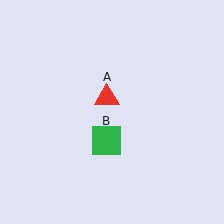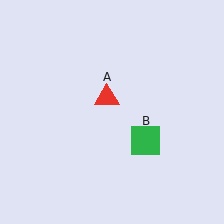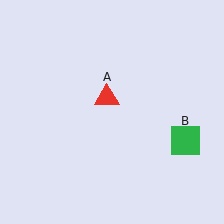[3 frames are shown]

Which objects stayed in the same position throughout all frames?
Red triangle (object A) remained stationary.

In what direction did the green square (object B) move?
The green square (object B) moved right.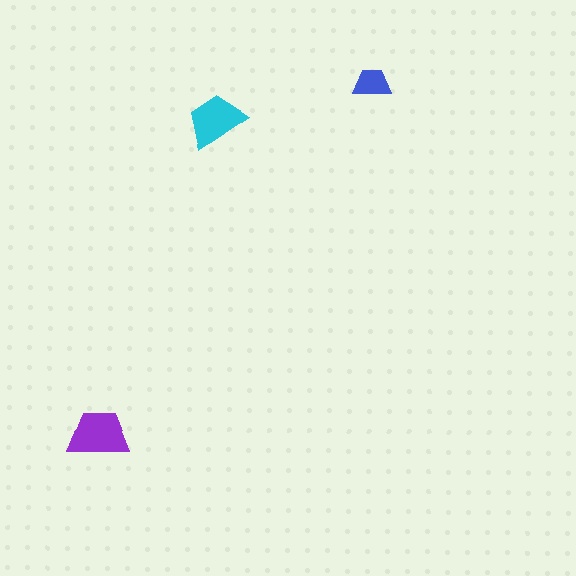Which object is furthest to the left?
The purple trapezoid is leftmost.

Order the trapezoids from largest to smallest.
the purple one, the cyan one, the blue one.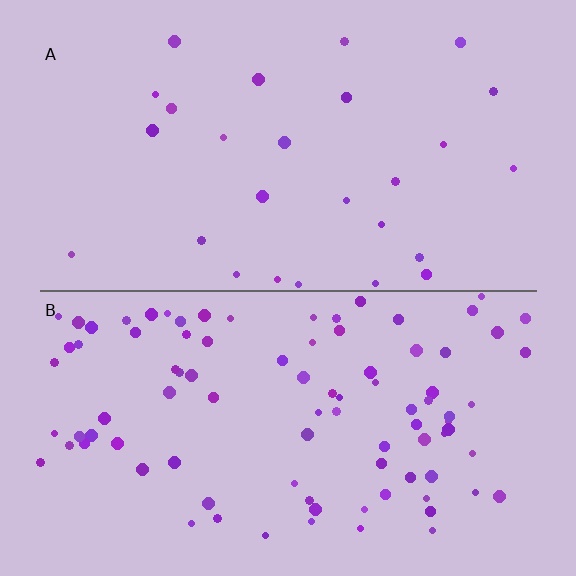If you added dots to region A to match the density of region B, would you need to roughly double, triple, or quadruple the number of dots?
Approximately triple.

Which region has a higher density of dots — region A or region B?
B (the bottom).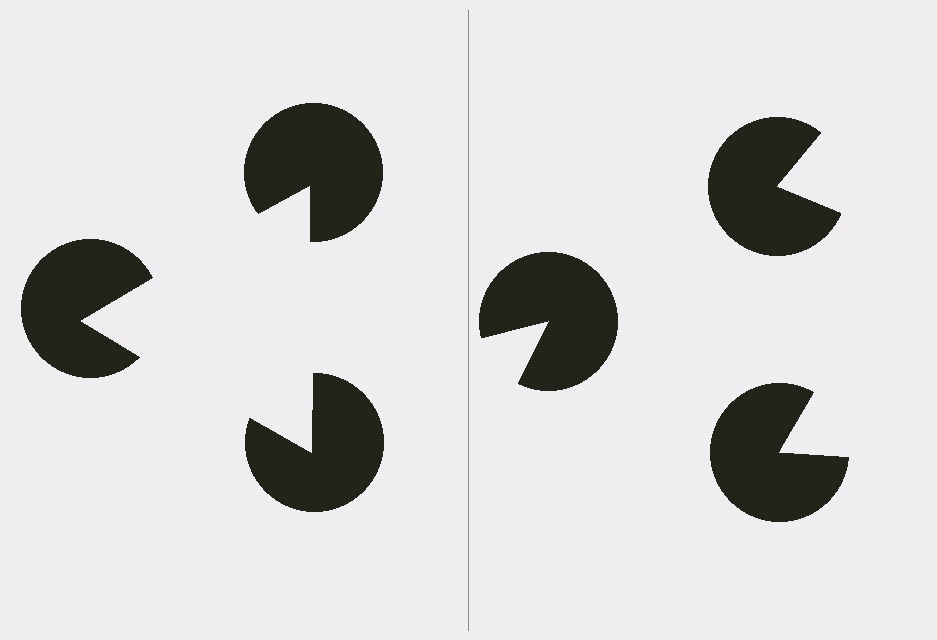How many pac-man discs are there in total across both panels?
6 — 3 on each side.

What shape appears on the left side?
An illusory triangle.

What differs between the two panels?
The pac-man discs are positioned identically on both sides; only the wedge orientations differ. On the left they align to a triangle; on the right they are misaligned.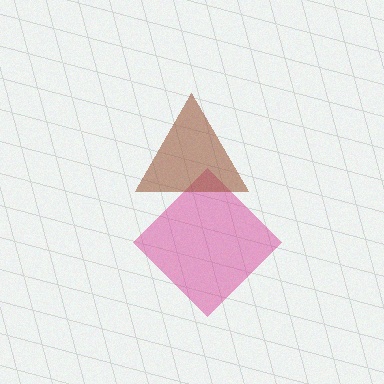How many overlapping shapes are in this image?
There are 2 overlapping shapes in the image.